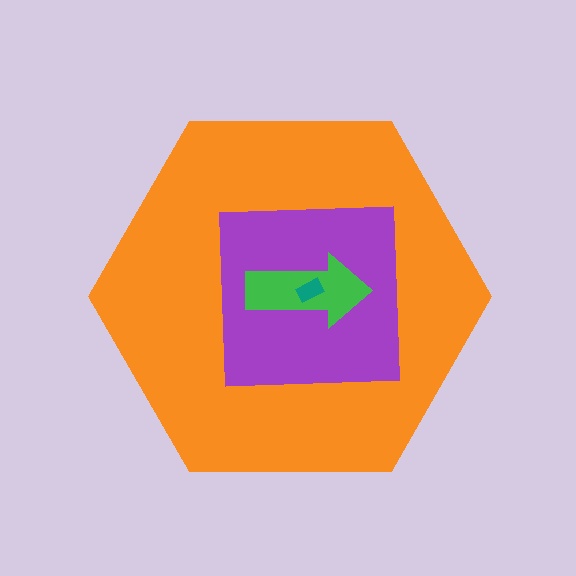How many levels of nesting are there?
4.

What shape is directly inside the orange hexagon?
The purple square.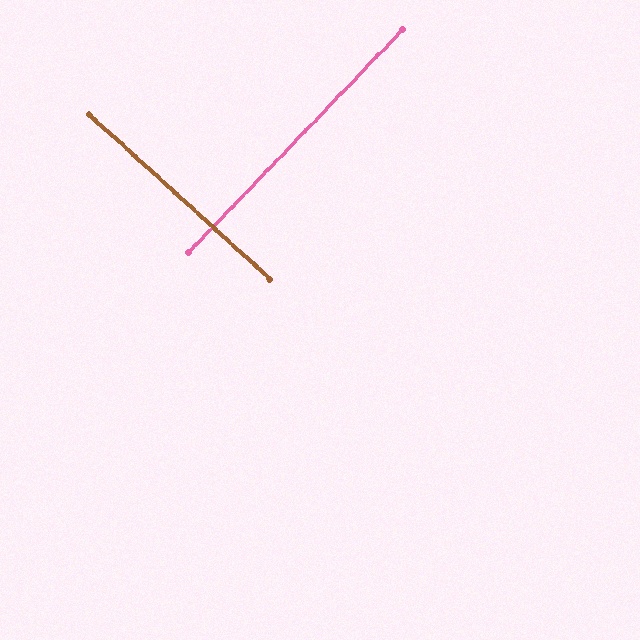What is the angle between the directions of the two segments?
Approximately 89 degrees.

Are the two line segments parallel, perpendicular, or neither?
Perpendicular — they meet at approximately 89°.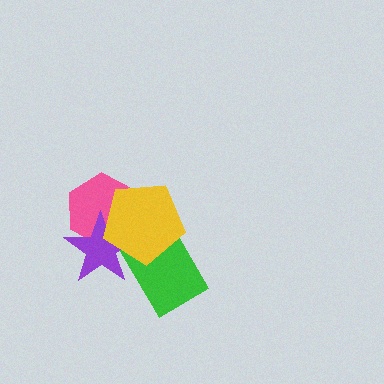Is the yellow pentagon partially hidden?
No, no other shape covers it.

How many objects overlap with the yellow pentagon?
3 objects overlap with the yellow pentagon.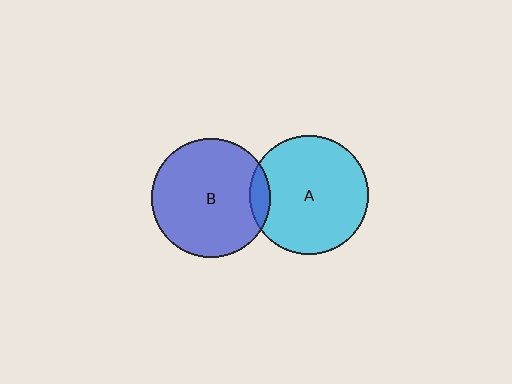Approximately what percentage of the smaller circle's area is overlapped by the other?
Approximately 10%.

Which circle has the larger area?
Circle A (cyan).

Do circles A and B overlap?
Yes.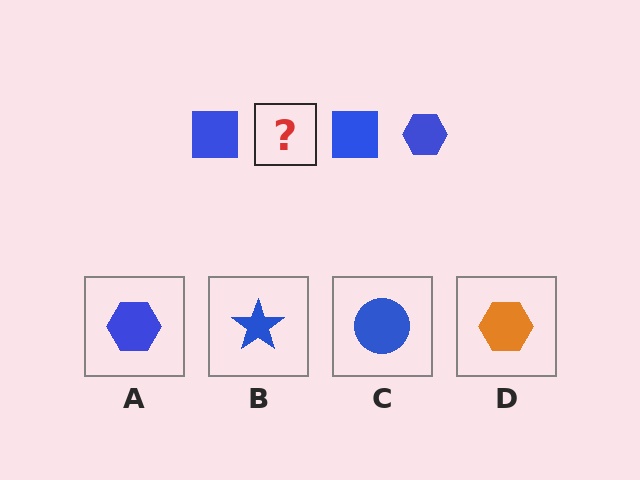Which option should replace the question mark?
Option A.